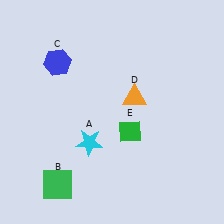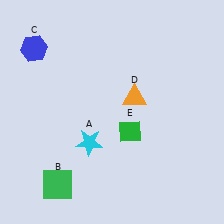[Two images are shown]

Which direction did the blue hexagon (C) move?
The blue hexagon (C) moved left.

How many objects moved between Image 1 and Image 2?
1 object moved between the two images.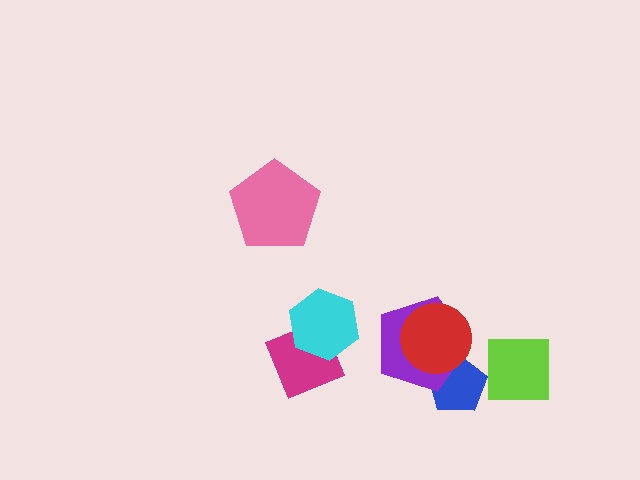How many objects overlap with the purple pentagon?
2 objects overlap with the purple pentagon.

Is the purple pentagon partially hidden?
Yes, it is partially covered by another shape.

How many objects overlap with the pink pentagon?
0 objects overlap with the pink pentagon.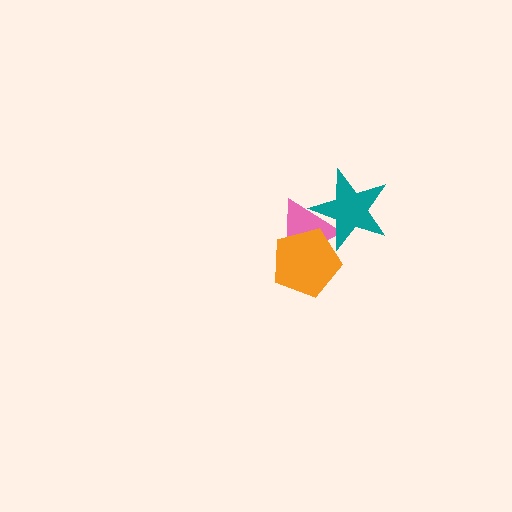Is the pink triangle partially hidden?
Yes, it is partially covered by another shape.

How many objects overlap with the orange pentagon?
2 objects overlap with the orange pentagon.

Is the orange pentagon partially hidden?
No, no other shape covers it.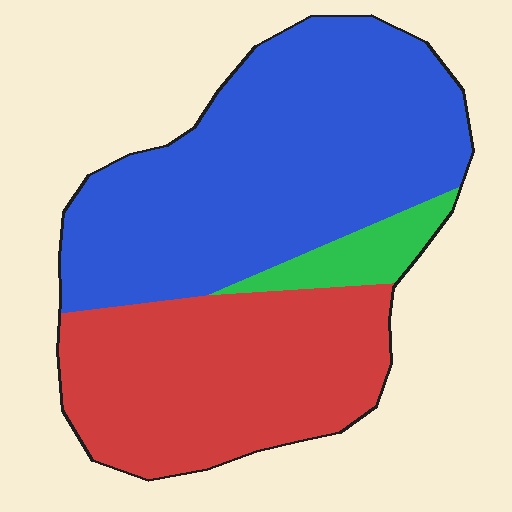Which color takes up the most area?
Blue, at roughly 55%.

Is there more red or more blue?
Blue.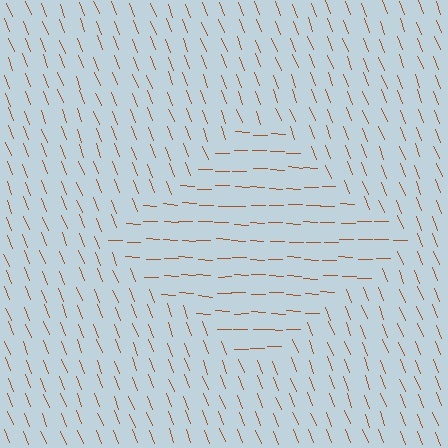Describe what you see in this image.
The image is filled with small brown line segments. A diamond region in the image has lines oriented differently from the surrounding lines, creating a visible texture boundary.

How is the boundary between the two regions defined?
The boundary is defined purely by a change in line orientation (approximately 67 degrees difference). All lines are the same color and thickness.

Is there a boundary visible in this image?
Yes, there is a texture boundary formed by a change in line orientation.